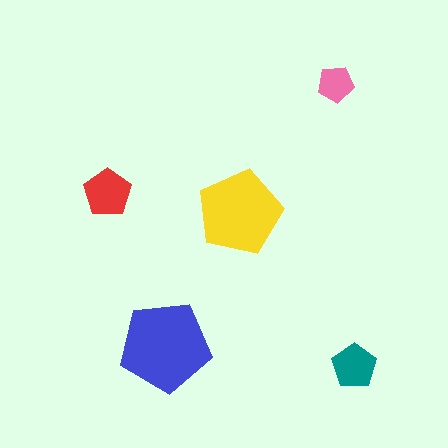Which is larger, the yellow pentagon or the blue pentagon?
The blue one.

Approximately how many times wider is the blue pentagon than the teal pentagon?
About 2 times wider.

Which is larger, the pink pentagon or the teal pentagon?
The teal one.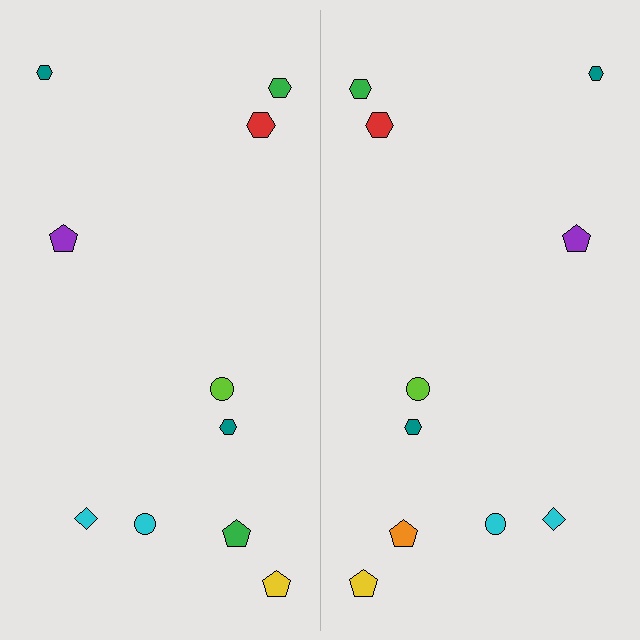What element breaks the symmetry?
The orange pentagon on the right side breaks the symmetry — its mirror counterpart is green.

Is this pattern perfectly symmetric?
No, the pattern is not perfectly symmetric. The orange pentagon on the right side breaks the symmetry — its mirror counterpart is green.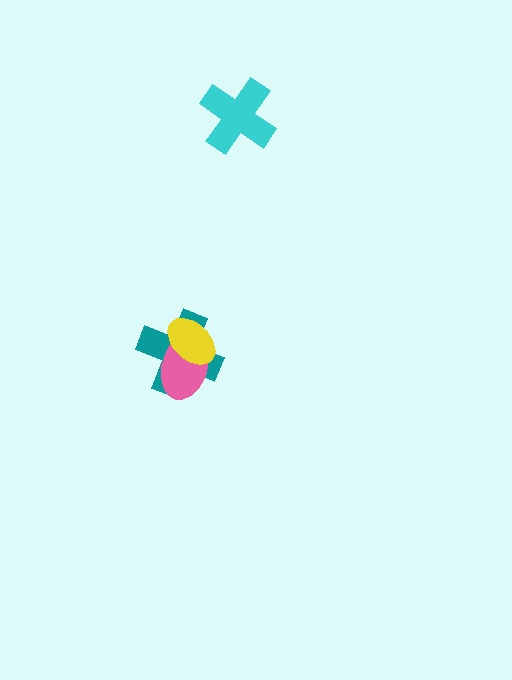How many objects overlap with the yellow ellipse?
2 objects overlap with the yellow ellipse.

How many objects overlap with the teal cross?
2 objects overlap with the teal cross.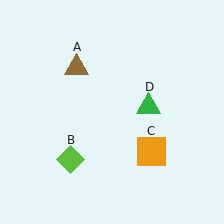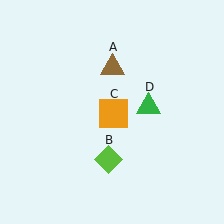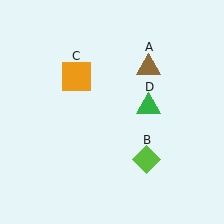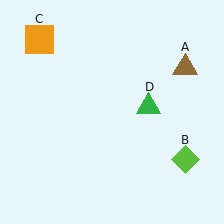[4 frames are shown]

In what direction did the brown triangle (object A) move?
The brown triangle (object A) moved right.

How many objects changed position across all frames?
3 objects changed position: brown triangle (object A), lime diamond (object B), orange square (object C).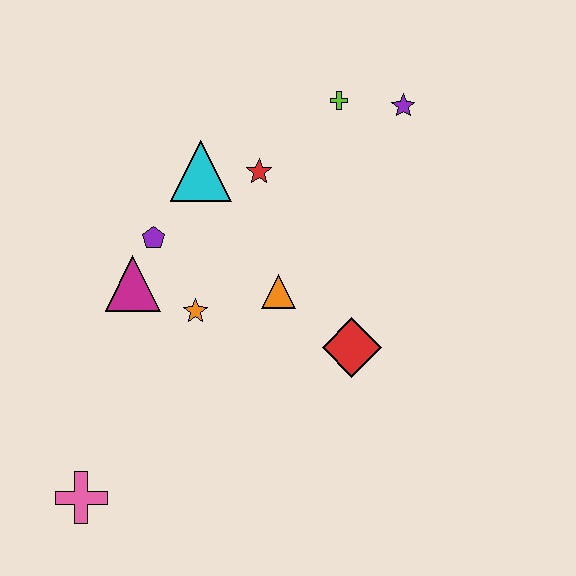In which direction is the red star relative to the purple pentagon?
The red star is to the right of the purple pentagon.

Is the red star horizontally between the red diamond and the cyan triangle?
Yes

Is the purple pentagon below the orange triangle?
No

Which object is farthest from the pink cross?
The purple star is farthest from the pink cross.